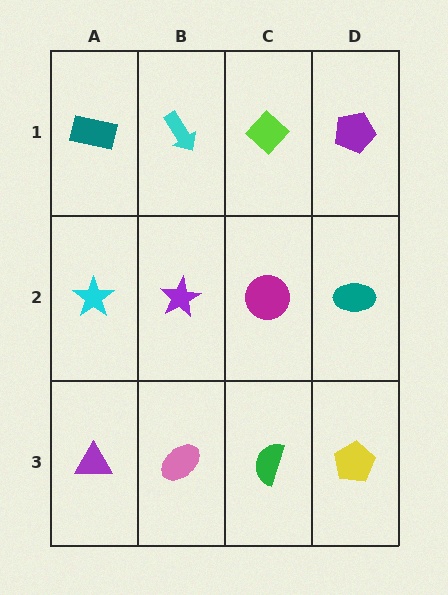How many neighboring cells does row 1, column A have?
2.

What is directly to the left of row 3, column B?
A purple triangle.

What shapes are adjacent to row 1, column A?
A cyan star (row 2, column A), a cyan arrow (row 1, column B).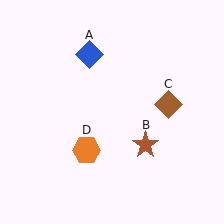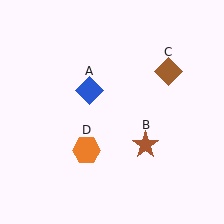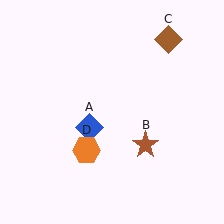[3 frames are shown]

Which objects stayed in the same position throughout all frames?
Brown star (object B) and orange hexagon (object D) remained stationary.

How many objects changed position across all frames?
2 objects changed position: blue diamond (object A), brown diamond (object C).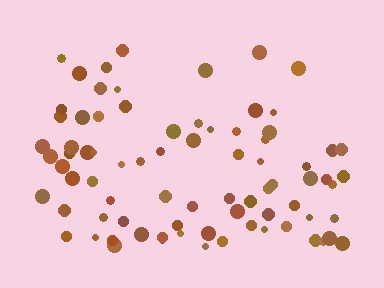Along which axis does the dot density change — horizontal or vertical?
Vertical.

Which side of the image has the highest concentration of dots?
The bottom.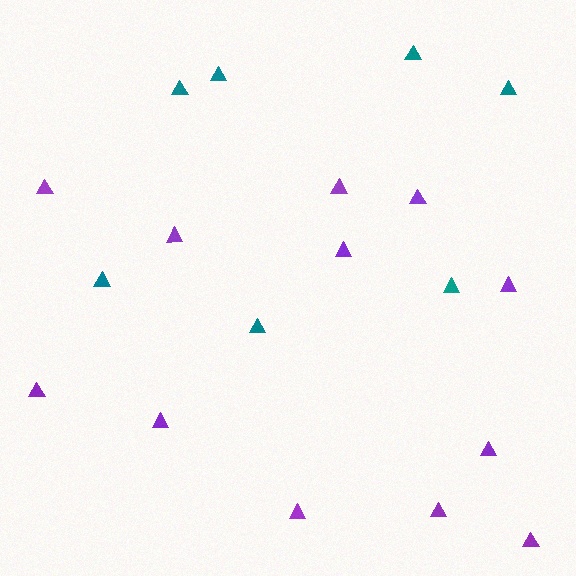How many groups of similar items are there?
There are 2 groups: one group of purple triangles (12) and one group of teal triangles (7).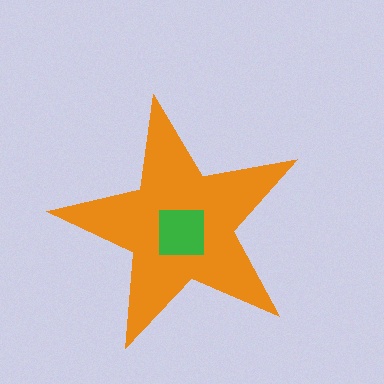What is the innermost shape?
The green square.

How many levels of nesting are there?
2.